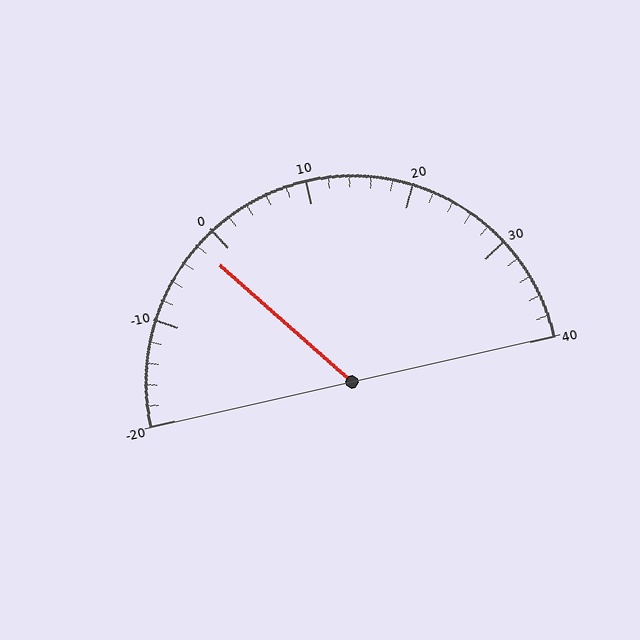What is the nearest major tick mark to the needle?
The nearest major tick mark is 0.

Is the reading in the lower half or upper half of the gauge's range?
The reading is in the lower half of the range (-20 to 40).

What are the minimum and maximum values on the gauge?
The gauge ranges from -20 to 40.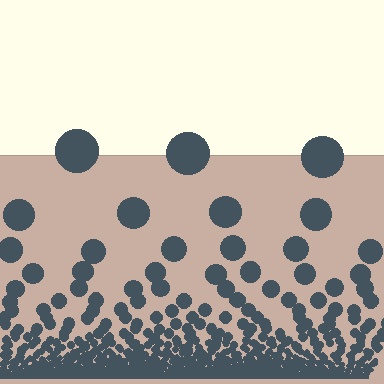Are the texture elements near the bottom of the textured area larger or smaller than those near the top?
Smaller. The gradient is inverted — elements near the bottom are smaller and denser.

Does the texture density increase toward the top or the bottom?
Density increases toward the bottom.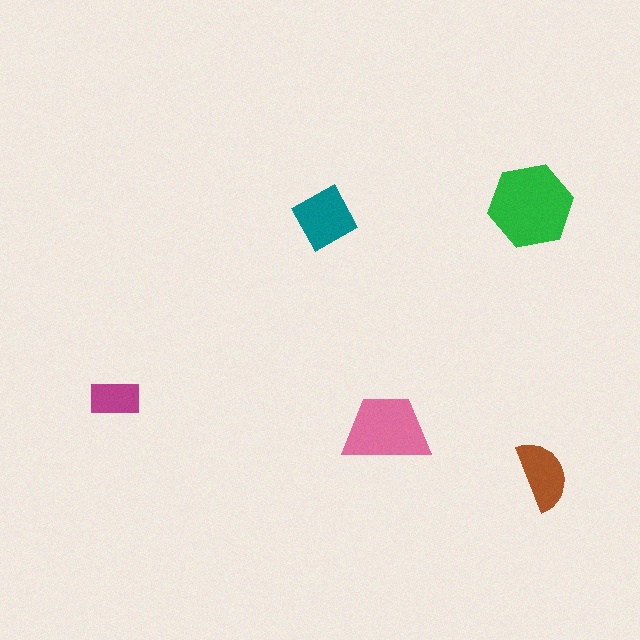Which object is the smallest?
The magenta rectangle.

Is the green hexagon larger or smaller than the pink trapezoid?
Larger.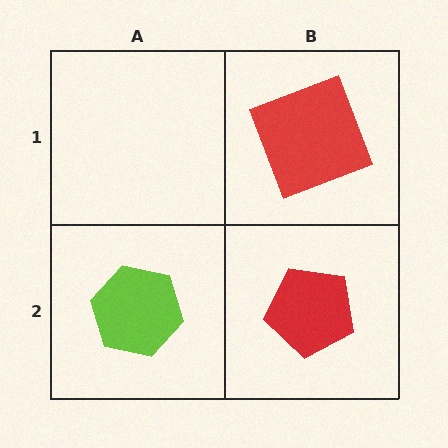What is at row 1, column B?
A red square.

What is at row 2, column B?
A red pentagon.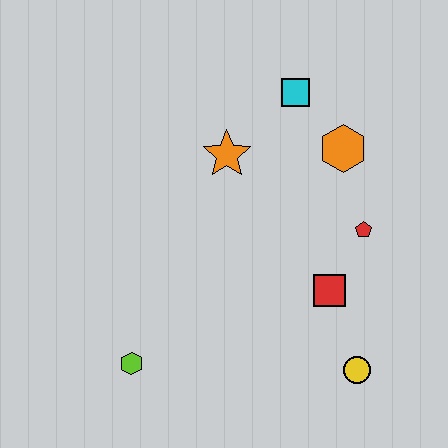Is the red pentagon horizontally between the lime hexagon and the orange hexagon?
No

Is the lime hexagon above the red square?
No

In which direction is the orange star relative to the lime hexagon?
The orange star is above the lime hexagon.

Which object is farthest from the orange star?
The yellow circle is farthest from the orange star.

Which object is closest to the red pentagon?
The red square is closest to the red pentagon.